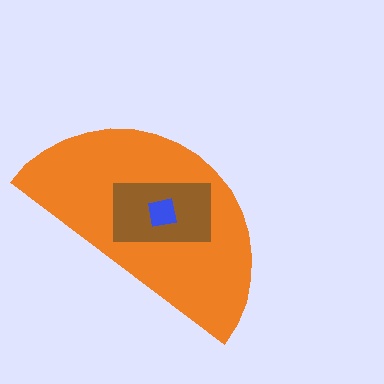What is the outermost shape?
The orange semicircle.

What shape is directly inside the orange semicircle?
The brown rectangle.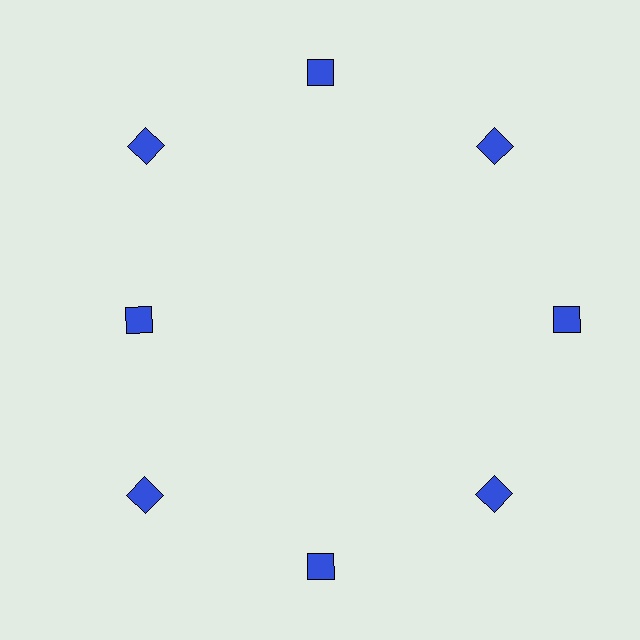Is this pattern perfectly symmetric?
No. The 8 blue diamonds are arranged in a ring, but one element near the 9 o'clock position is pulled inward toward the center, breaking the 8-fold rotational symmetry.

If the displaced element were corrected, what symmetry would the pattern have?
It would have 8-fold rotational symmetry — the pattern would map onto itself every 45 degrees.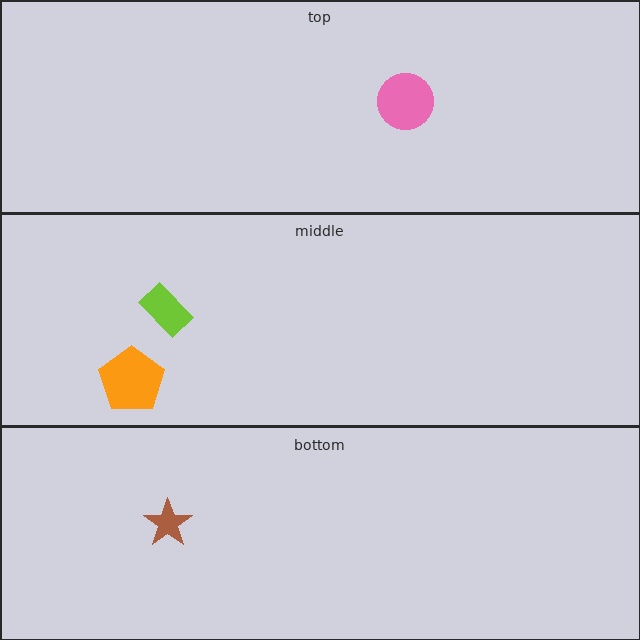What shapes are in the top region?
The pink circle.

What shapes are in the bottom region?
The brown star.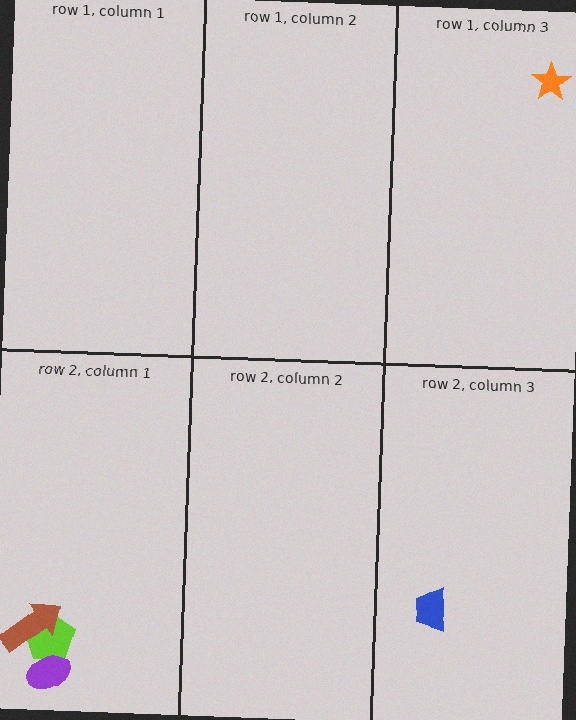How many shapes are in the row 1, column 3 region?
1.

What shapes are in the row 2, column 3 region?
The blue trapezoid.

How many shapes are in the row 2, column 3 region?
1.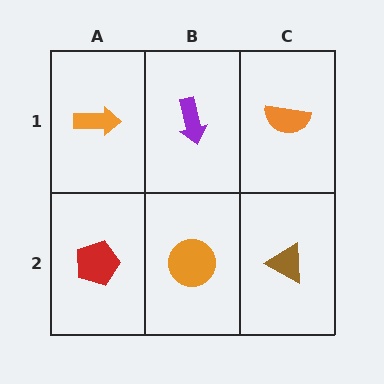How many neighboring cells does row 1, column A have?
2.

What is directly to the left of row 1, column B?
An orange arrow.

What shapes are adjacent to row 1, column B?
An orange circle (row 2, column B), an orange arrow (row 1, column A), an orange semicircle (row 1, column C).